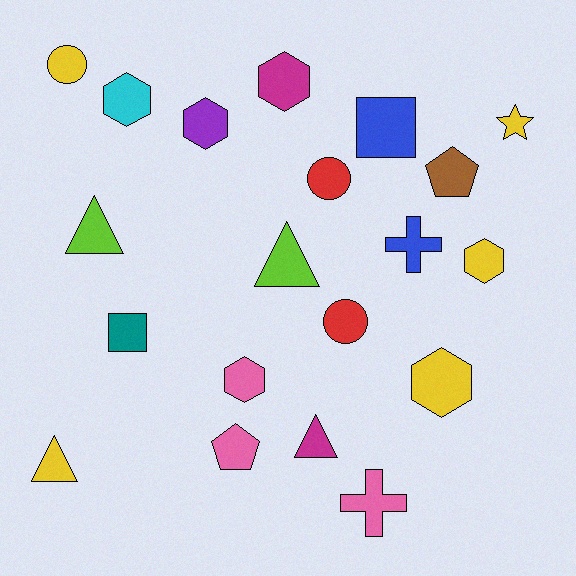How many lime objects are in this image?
There are 2 lime objects.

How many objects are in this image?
There are 20 objects.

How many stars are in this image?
There is 1 star.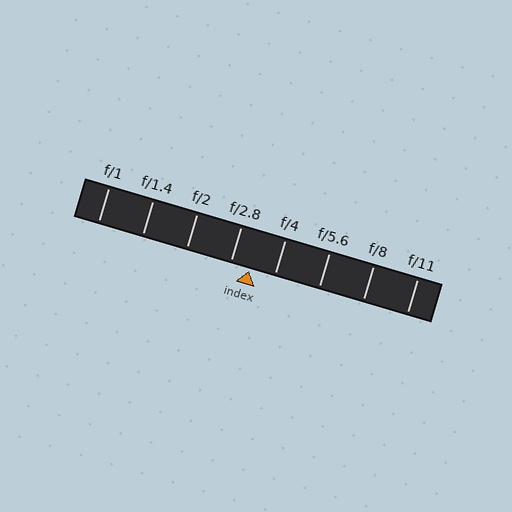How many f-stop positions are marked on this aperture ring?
There are 8 f-stop positions marked.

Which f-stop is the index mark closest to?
The index mark is closest to f/2.8.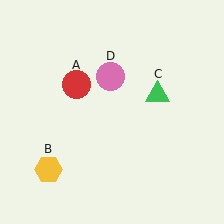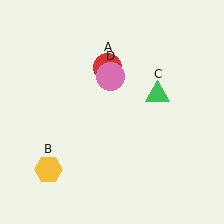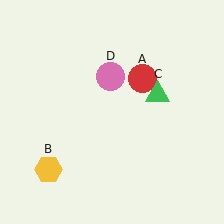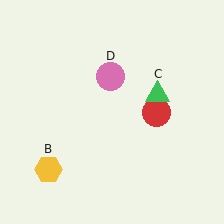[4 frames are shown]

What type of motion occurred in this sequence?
The red circle (object A) rotated clockwise around the center of the scene.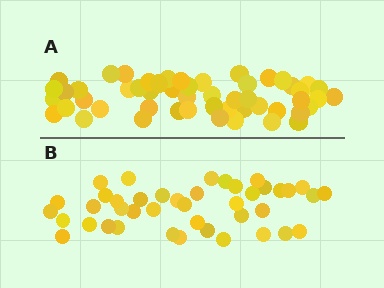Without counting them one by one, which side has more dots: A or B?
Region A (the top region) has more dots.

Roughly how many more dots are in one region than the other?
Region A has roughly 10 or so more dots than region B.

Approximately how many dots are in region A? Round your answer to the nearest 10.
About 50 dots. (The exact count is 52, which rounds to 50.)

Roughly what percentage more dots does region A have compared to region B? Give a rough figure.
About 25% more.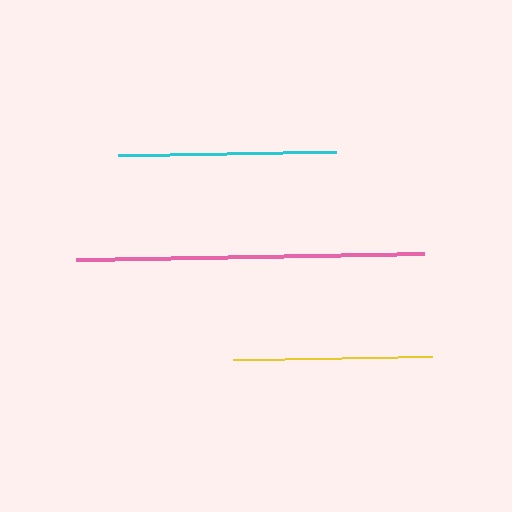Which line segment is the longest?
The pink line is the longest at approximately 348 pixels.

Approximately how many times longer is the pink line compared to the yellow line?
The pink line is approximately 1.8 times the length of the yellow line.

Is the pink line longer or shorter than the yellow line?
The pink line is longer than the yellow line.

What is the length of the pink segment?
The pink segment is approximately 348 pixels long.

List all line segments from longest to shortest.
From longest to shortest: pink, cyan, yellow.